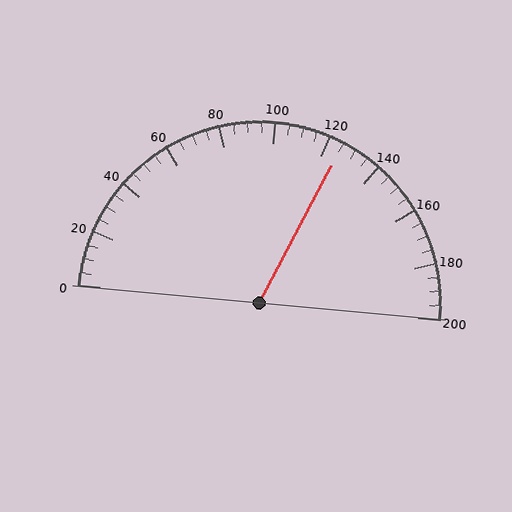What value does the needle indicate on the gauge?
The needle indicates approximately 125.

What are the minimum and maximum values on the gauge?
The gauge ranges from 0 to 200.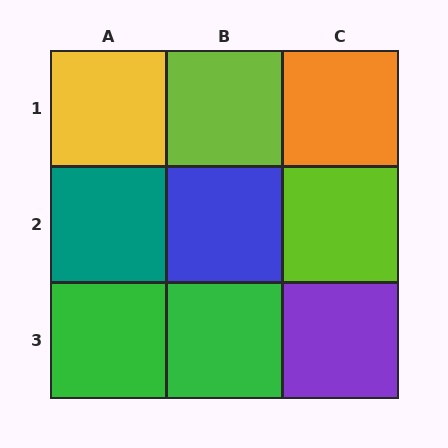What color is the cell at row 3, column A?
Green.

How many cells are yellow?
1 cell is yellow.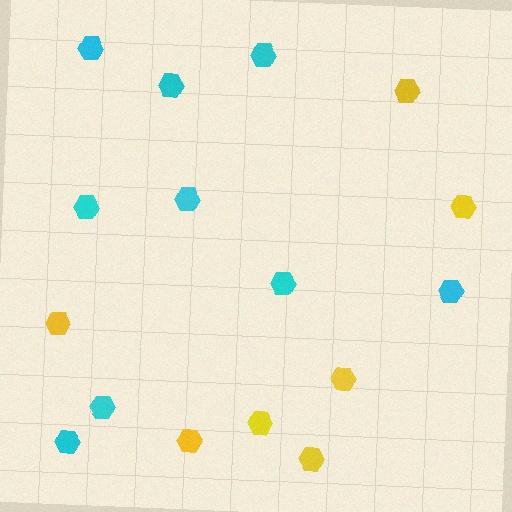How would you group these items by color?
There are 2 groups: one group of cyan hexagons (9) and one group of yellow hexagons (7).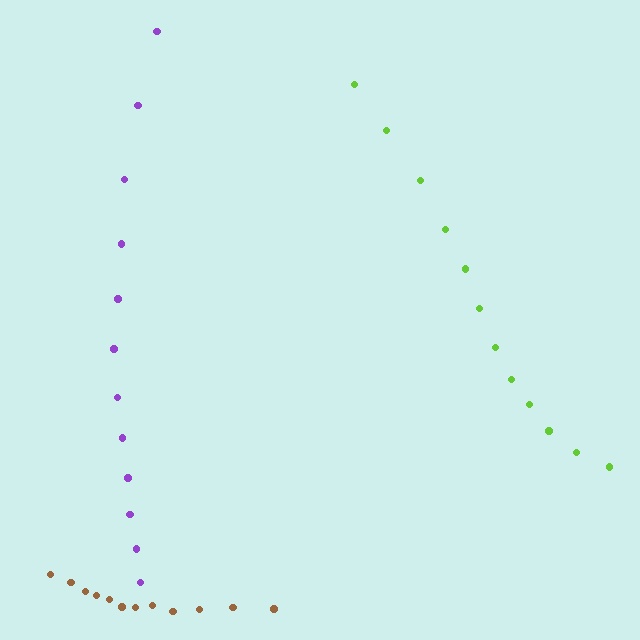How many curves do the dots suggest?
There are 3 distinct paths.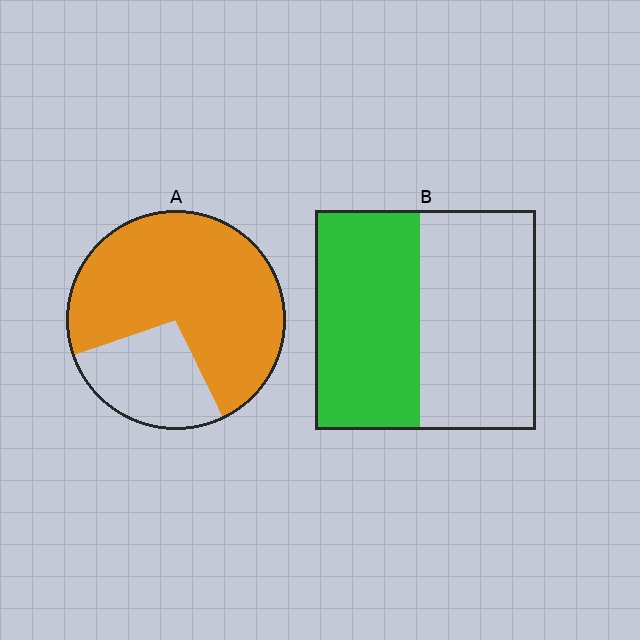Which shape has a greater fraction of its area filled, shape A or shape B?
Shape A.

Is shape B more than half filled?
Roughly half.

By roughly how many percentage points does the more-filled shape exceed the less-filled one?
By roughly 25 percentage points (A over B).